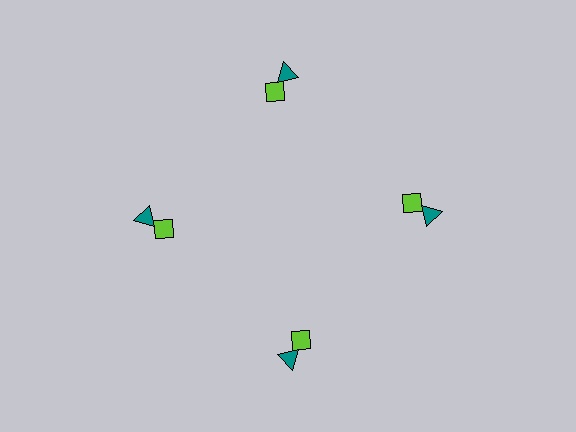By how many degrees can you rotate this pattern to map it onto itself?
The pattern maps onto itself every 90 degrees of rotation.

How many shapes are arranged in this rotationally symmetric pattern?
There are 8 shapes, arranged in 4 groups of 2.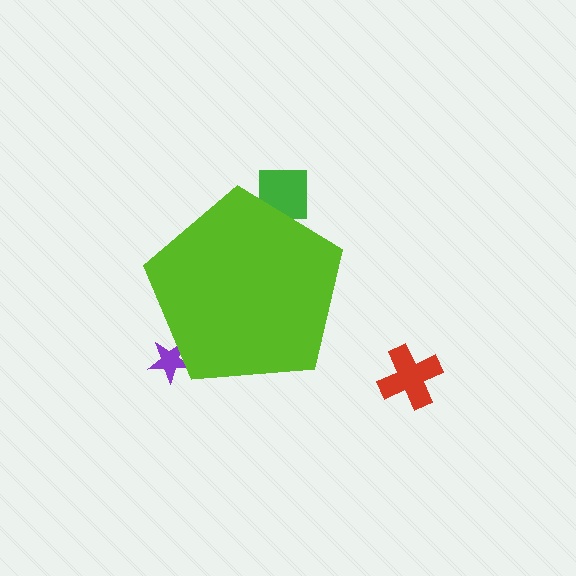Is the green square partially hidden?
Yes, the green square is partially hidden behind the lime pentagon.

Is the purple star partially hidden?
Yes, the purple star is partially hidden behind the lime pentagon.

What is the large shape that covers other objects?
A lime pentagon.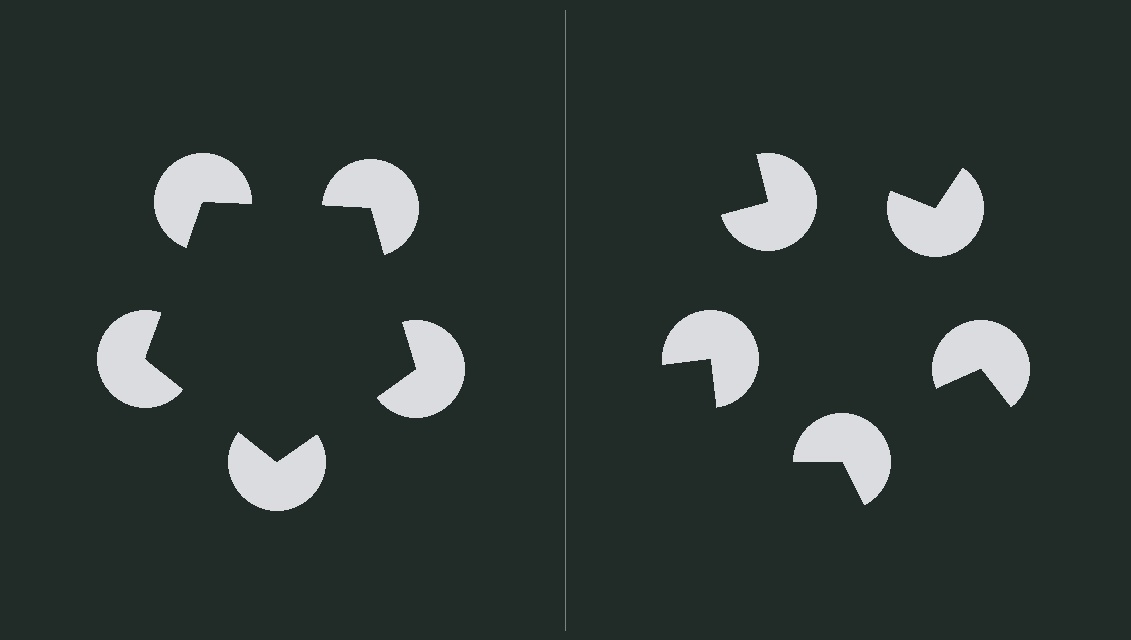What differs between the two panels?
The pac-man discs are positioned identically on both sides; only the wedge orientations differ. On the left they align to a pentagon; on the right they are misaligned.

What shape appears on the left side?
An illusory pentagon.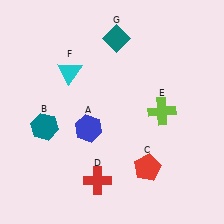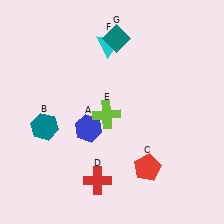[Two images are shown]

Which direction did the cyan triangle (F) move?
The cyan triangle (F) moved right.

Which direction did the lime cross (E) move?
The lime cross (E) moved left.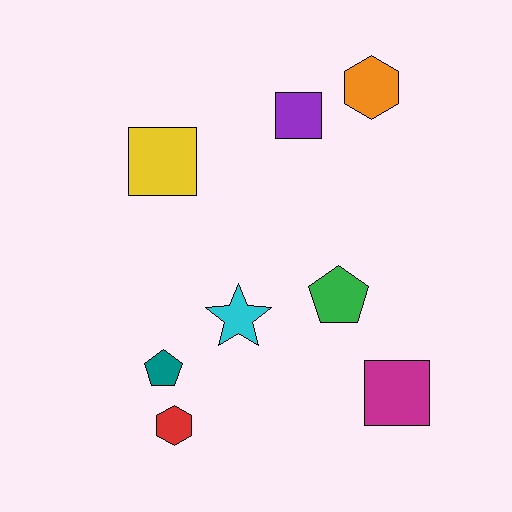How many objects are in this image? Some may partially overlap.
There are 8 objects.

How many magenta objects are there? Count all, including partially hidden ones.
There is 1 magenta object.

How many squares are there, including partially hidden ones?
There are 3 squares.